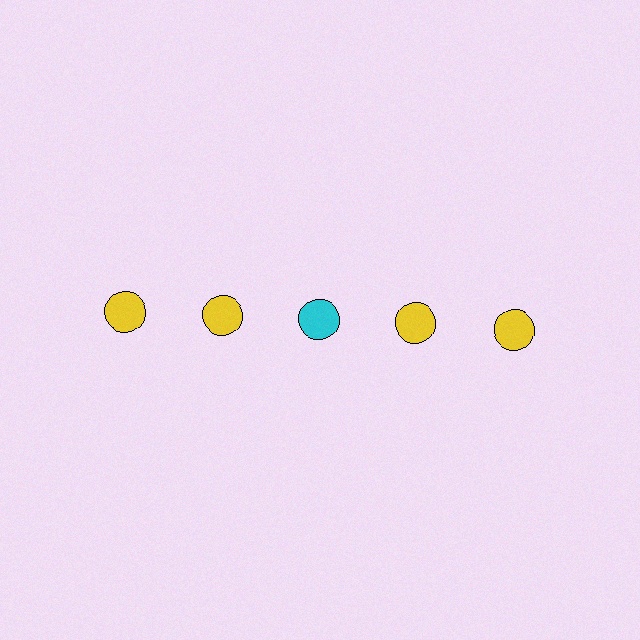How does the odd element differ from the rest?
It has a different color: cyan instead of yellow.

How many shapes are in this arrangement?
There are 5 shapes arranged in a grid pattern.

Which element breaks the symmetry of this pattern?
The cyan circle in the top row, center column breaks the symmetry. All other shapes are yellow circles.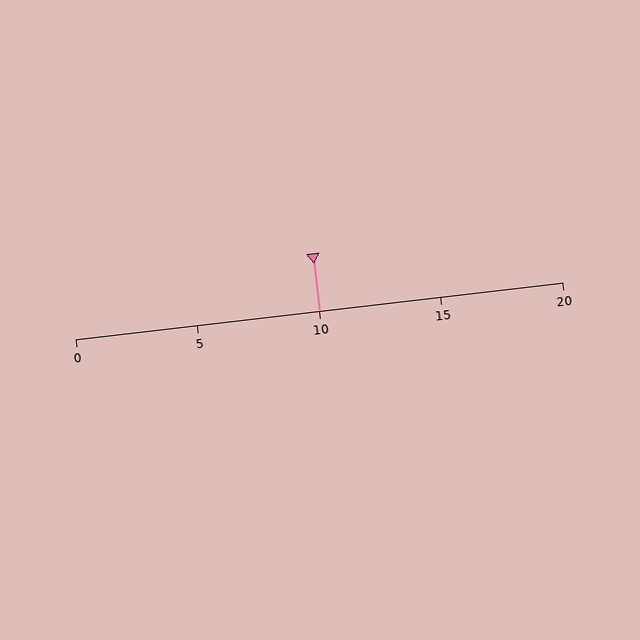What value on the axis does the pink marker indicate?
The marker indicates approximately 10.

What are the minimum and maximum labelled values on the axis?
The axis runs from 0 to 20.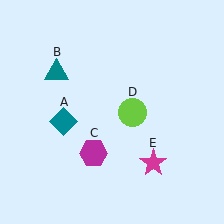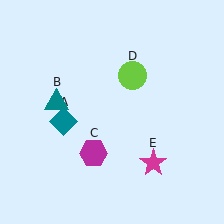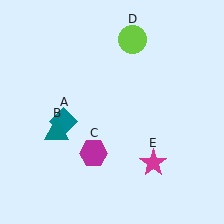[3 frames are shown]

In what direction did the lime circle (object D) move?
The lime circle (object D) moved up.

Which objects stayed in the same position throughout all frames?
Teal diamond (object A) and magenta hexagon (object C) and magenta star (object E) remained stationary.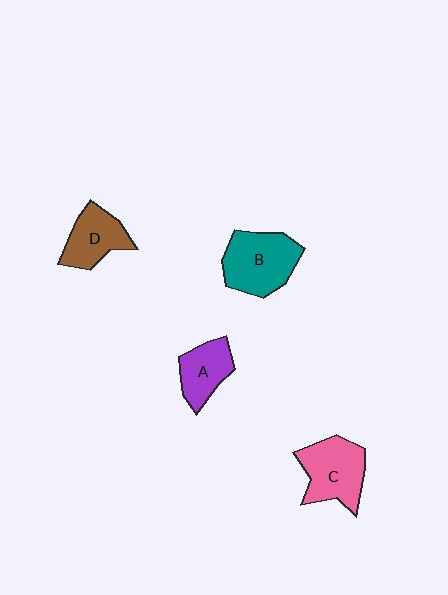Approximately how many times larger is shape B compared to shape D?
Approximately 1.4 times.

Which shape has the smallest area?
Shape A (purple).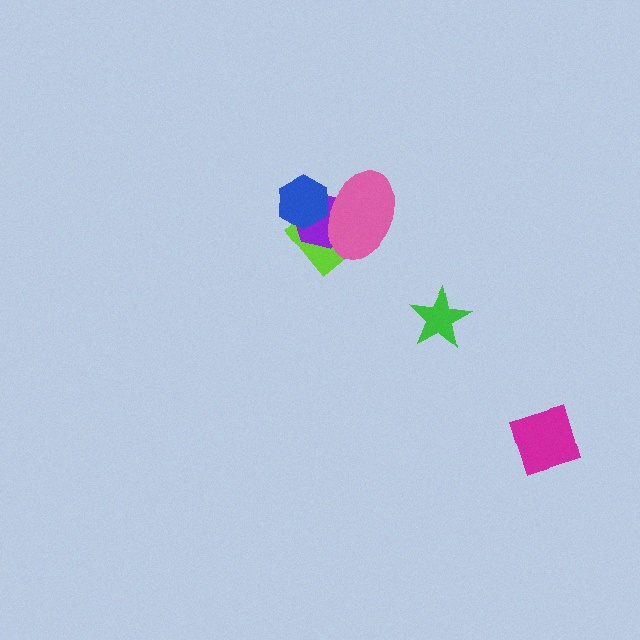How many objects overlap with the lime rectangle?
3 objects overlap with the lime rectangle.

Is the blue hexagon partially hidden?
Yes, it is partially covered by another shape.